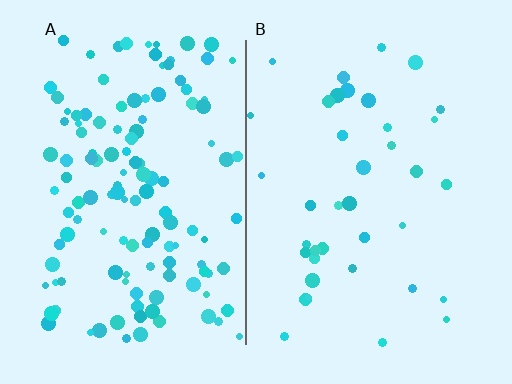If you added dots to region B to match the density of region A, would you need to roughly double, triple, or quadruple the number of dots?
Approximately triple.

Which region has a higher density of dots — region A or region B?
A (the left).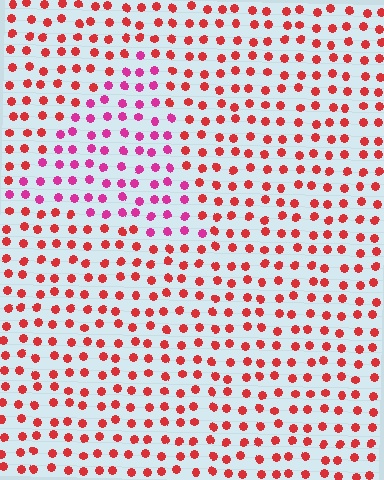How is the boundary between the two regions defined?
The boundary is defined purely by a slight shift in hue (about 37 degrees). Spacing, size, and orientation are identical on both sides.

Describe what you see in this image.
The image is filled with small red elements in a uniform arrangement. A triangle-shaped region is visible where the elements are tinted to a slightly different hue, forming a subtle color boundary.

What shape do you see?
I see a triangle.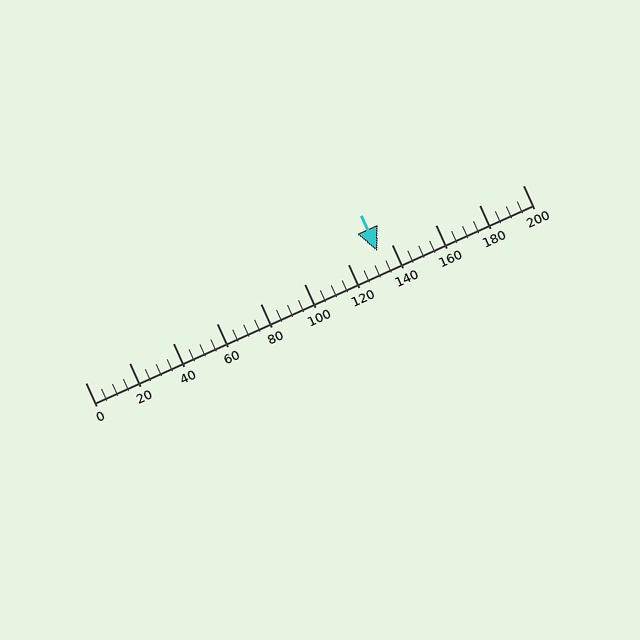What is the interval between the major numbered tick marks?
The major tick marks are spaced 20 units apart.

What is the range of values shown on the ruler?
The ruler shows values from 0 to 200.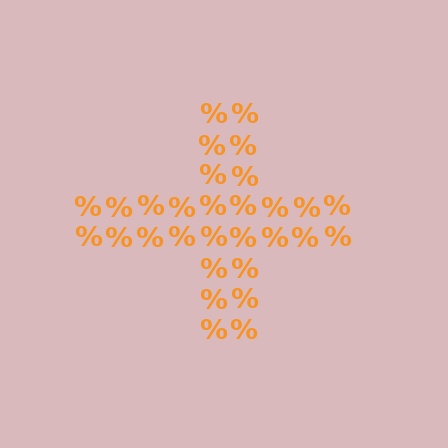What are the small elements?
The small elements are percent signs.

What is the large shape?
The large shape is a cross.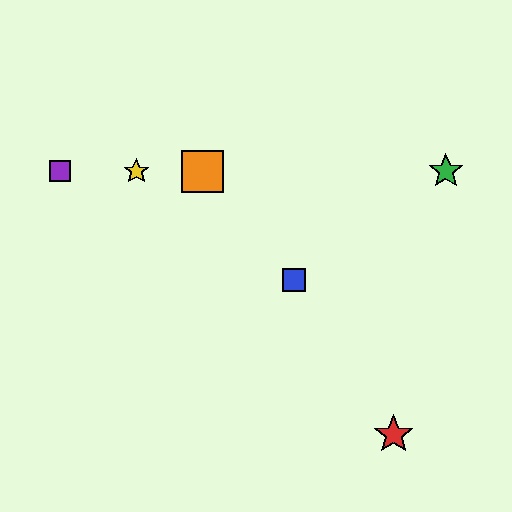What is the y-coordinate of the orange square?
The orange square is at y≈171.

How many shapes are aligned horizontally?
4 shapes (the green star, the yellow star, the purple square, the orange square) are aligned horizontally.